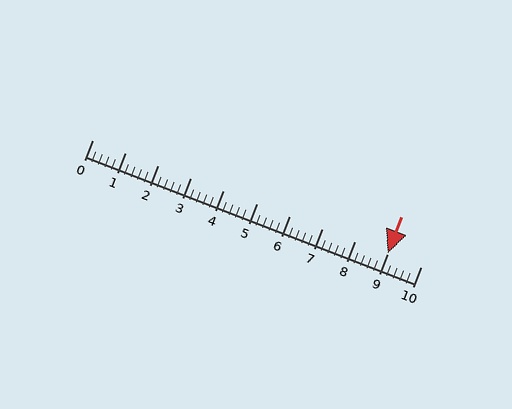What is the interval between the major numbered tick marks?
The major tick marks are spaced 1 units apart.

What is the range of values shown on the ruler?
The ruler shows values from 0 to 10.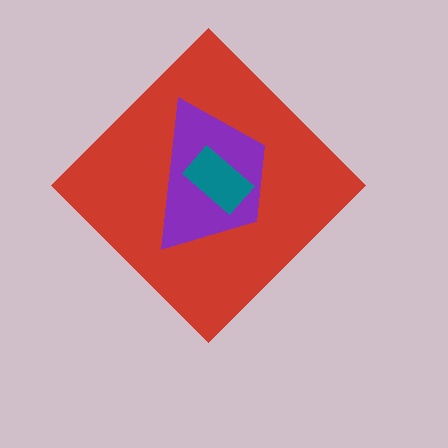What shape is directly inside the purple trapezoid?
The teal rectangle.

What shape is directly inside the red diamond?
The purple trapezoid.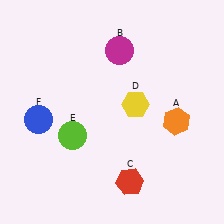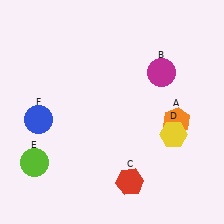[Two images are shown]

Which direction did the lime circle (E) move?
The lime circle (E) moved left.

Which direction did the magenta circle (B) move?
The magenta circle (B) moved right.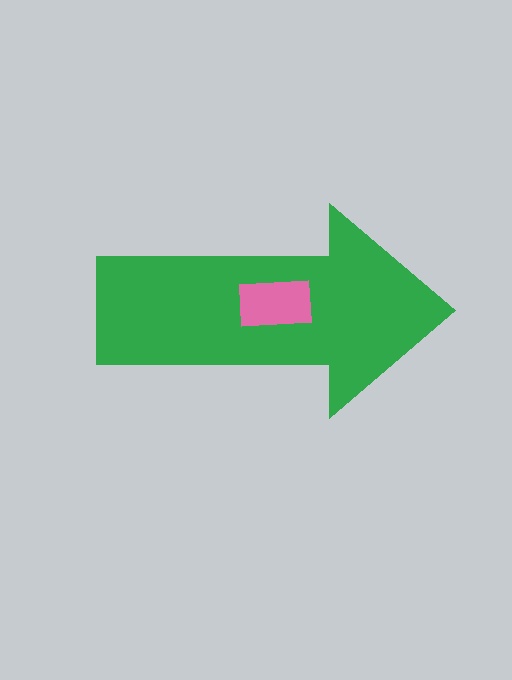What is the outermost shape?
The green arrow.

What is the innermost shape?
The pink rectangle.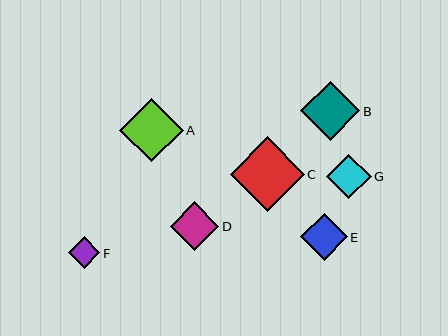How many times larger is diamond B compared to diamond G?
Diamond B is approximately 1.3 times the size of diamond G.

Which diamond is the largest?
Diamond C is the largest with a size of approximately 74 pixels.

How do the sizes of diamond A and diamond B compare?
Diamond A and diamond B are approximately the same size.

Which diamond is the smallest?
Diamond F is the smallest with a size of approximately 31 pixels.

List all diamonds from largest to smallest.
From largest to smallest: C, A, B, D, E, G, F.